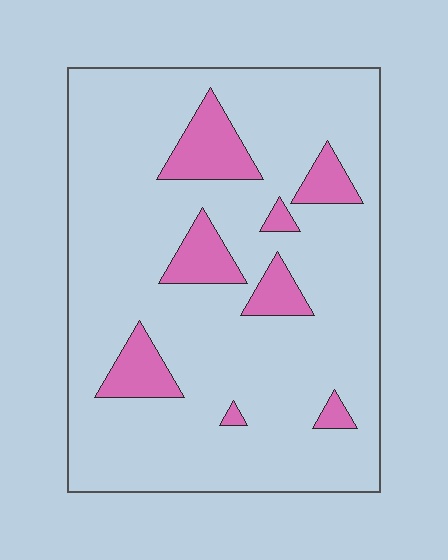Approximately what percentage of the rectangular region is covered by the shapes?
Approximately 15%.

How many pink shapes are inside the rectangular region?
8.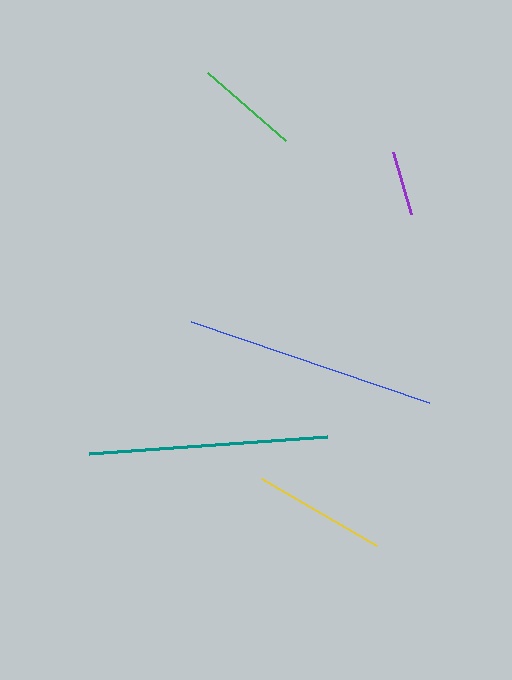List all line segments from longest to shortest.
From longest to shortest: blue, teal, yellow, green, purple.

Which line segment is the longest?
The blue line is the longest at approximately 252 pixels.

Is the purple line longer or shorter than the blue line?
The blue line is longer than the purple line.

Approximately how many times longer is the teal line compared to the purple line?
The teal line is approximately 3.7 times the length of the purple line.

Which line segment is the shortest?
The purple line is the shortest at approximately 65 pixels.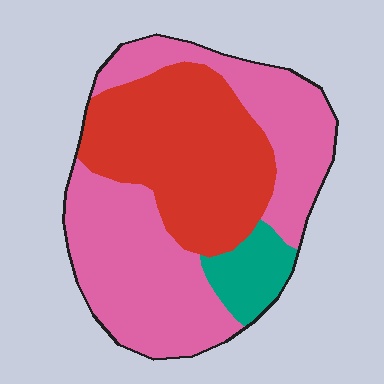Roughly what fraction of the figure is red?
Red covers 38% of the figure.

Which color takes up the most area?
Pink, at roughly 55%.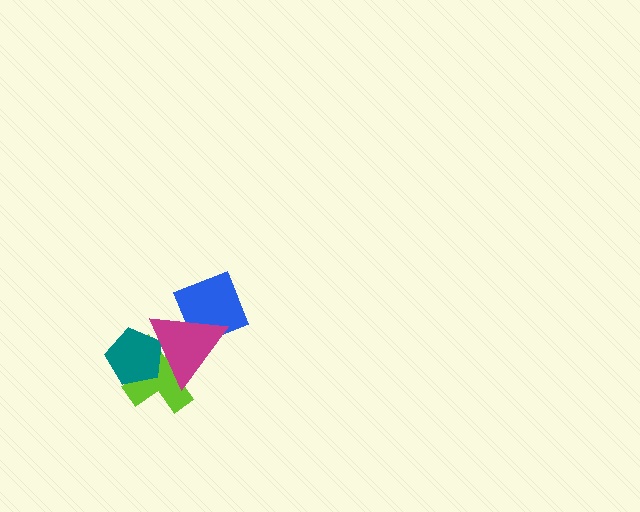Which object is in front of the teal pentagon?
The magenta triangle is in front of the teal pentagon.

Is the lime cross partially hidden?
Yes, it is partially covered by another shape.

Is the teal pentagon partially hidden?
Yes, it is partially covered by another shape.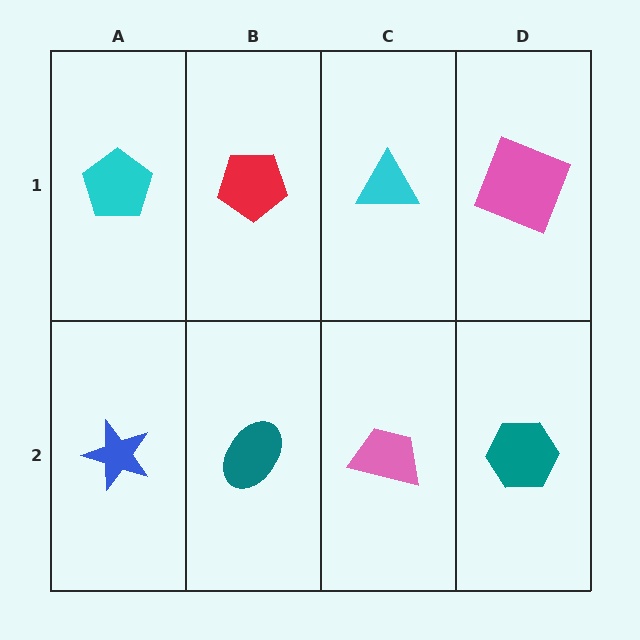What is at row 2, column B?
A teal ellipse.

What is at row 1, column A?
A cyan pentagon.